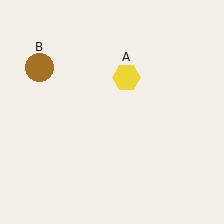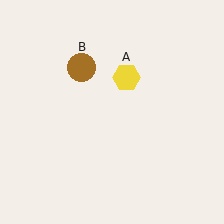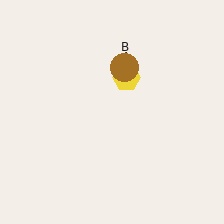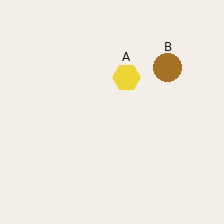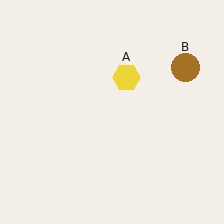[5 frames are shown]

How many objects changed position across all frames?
1 object changed position: brown circle (object B).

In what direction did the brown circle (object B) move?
The brown circle (object B) moved right.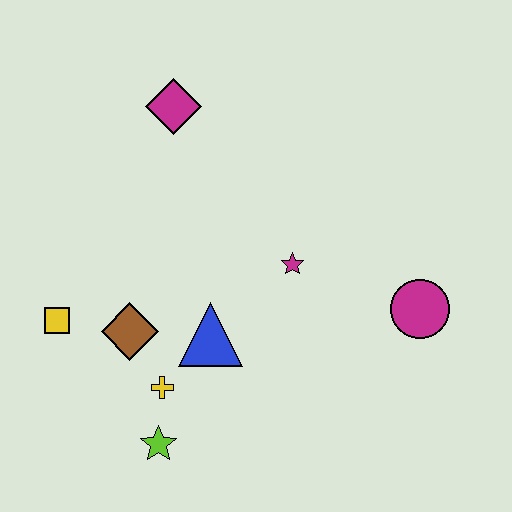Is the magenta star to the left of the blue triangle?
No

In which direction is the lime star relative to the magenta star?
The lime star is below the magenta star.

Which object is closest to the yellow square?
The brown diamond is closest to the yellow square.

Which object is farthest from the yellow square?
The magenta circle is farthest from the yellow square.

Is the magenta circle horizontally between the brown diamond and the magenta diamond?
No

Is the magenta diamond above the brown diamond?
Yes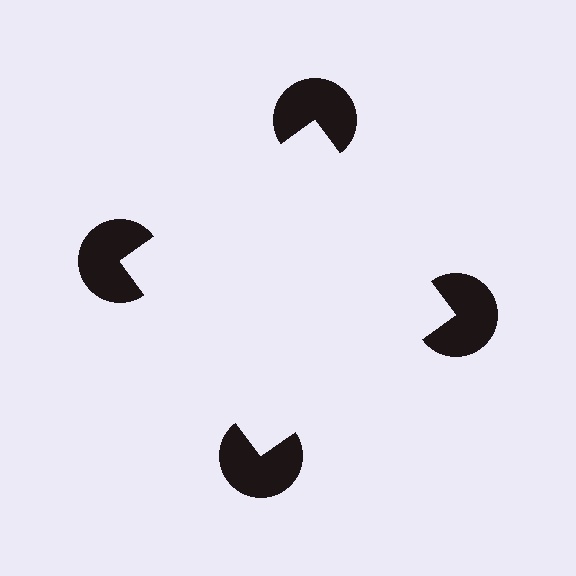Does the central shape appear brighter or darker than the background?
It typically appears slightly brighter than the background, even though no actual brightness change is drawn.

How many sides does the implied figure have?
4 sides.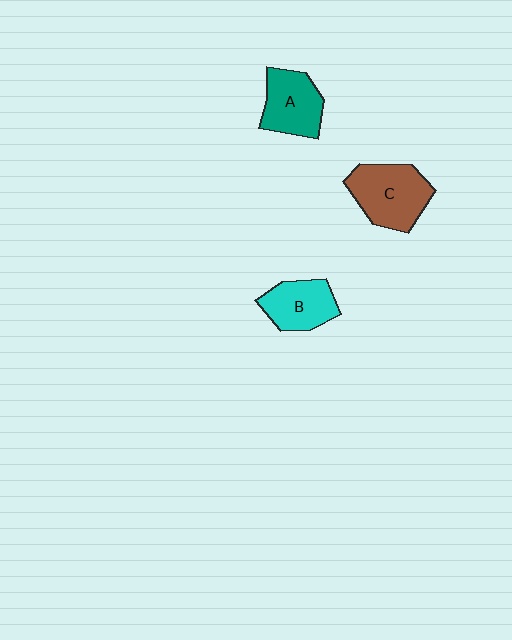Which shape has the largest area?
Shape C (brown).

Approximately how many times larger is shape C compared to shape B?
Approximately 1.4 times.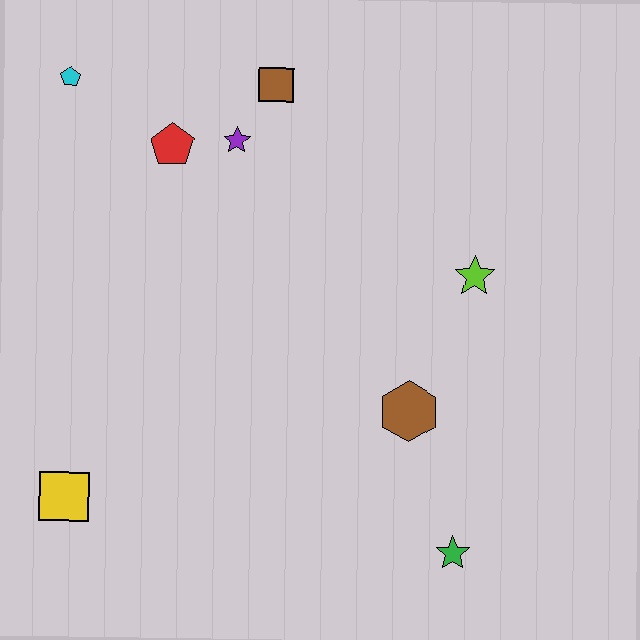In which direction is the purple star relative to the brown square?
The purple star is below the brown square.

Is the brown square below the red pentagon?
No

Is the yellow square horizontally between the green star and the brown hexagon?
No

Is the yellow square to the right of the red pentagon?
No